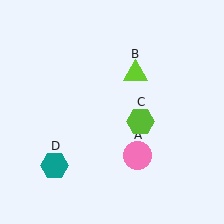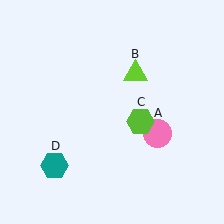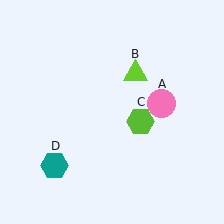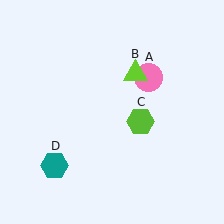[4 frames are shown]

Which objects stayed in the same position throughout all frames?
Lime triangle (object B) and lime hexagon (object C) and teal hexagon (object D) remained stationary.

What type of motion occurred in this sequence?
The pink circle (object A) rotated counterclockwise around the center of the scene.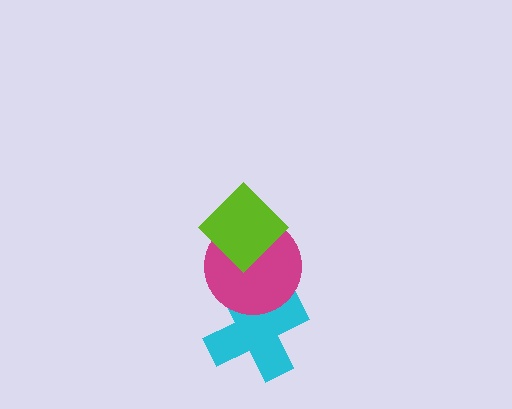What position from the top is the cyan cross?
The cyan cross is 3rd from the top.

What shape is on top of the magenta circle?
The lime diamond is on top of the magenta circle.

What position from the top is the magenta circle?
The magenta circle is 2nd from the top.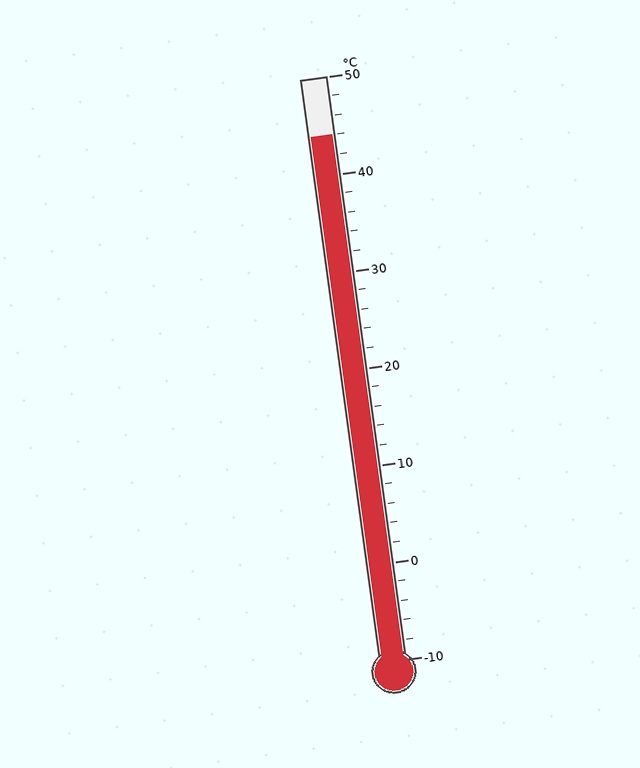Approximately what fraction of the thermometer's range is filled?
The thermometer is filled to approximately 90% of its range.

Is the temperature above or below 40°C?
The temperature is above 40°C.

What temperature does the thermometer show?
The thermometer shows approximately 44°C.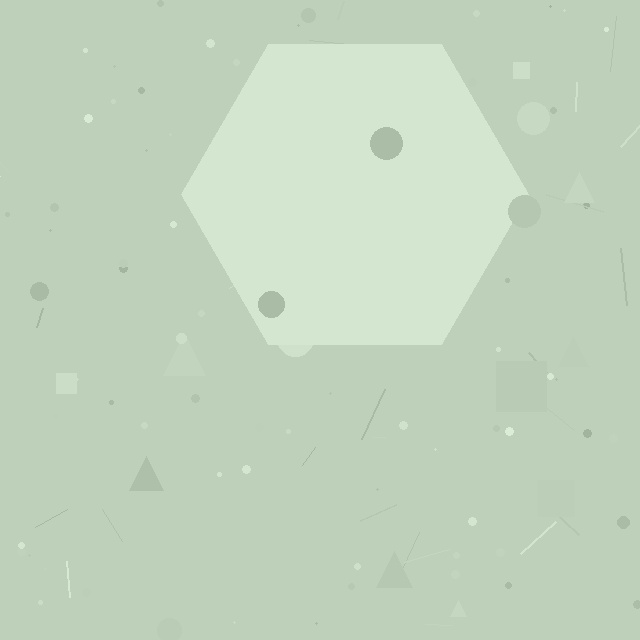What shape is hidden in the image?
A hexagon is hidden in the image.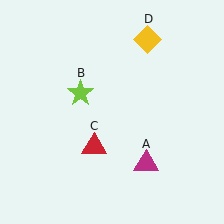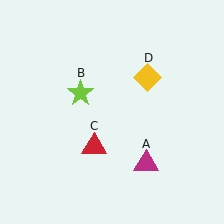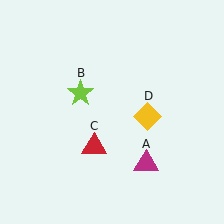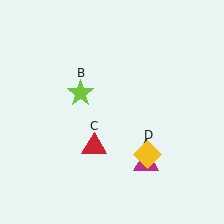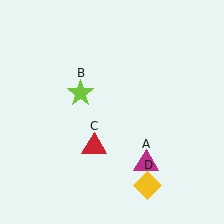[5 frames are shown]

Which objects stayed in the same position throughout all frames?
Magenta triangle (object A) and lime star (object B) and red triangle (object C) remained stationary.